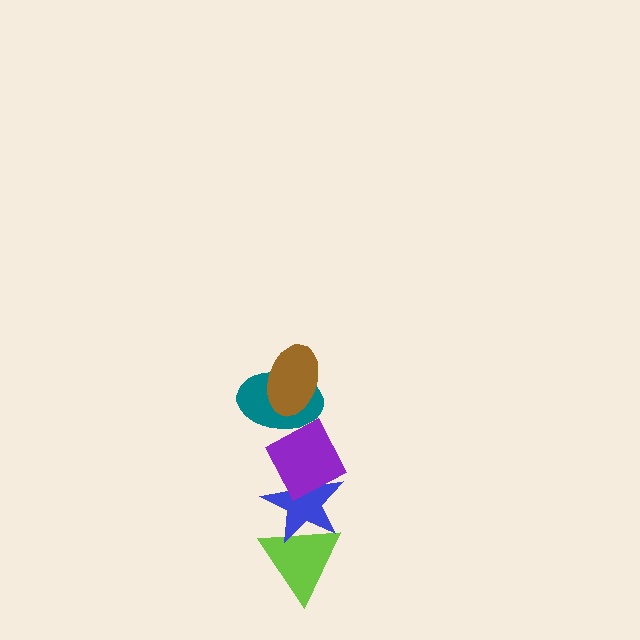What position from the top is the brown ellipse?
The brown ellipse is 1st from the top.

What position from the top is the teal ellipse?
The teal ellipse is 2nd from the top.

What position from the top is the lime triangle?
The lime triangle is 5th from the top.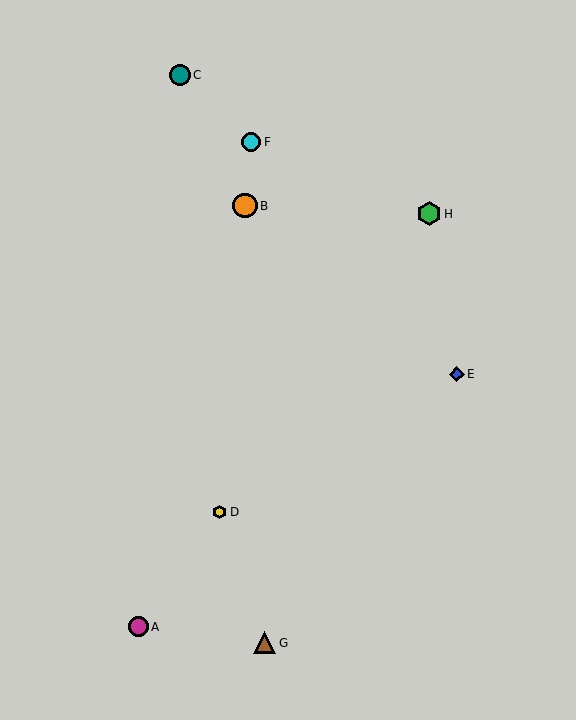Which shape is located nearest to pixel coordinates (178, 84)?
The teal circle (labeled C) at (180, 75) is nearest to that location.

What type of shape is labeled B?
Shape B is an orange circle.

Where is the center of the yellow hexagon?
The center of the yellow hexagon is at (220, 512).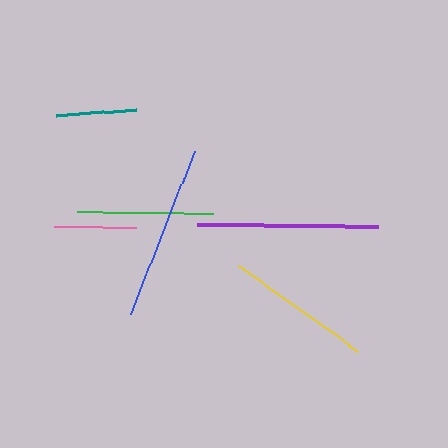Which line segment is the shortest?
The teal line is the shortest at approximately 80 pixels.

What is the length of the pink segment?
The pink segment is approximately 81 pixels long.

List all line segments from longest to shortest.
From longest to shortest: purple, blue, yellow, green, pink, teal.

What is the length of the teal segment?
The teal segment is approximately 80 pixels long.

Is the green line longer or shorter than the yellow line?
The yellow line is longer than the green line.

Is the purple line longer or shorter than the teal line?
The purple line is longer than the teal line.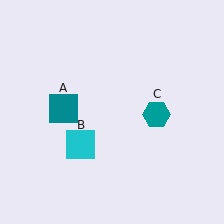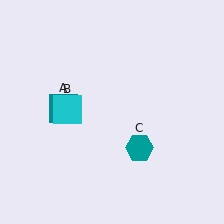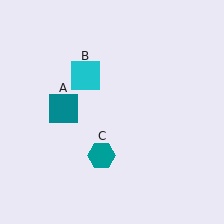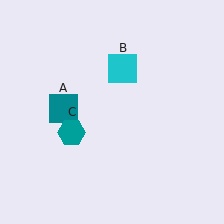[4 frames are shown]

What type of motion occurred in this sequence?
The cyan square (object B), teal hexagon (object C) rotated clockwise around the center of the scene.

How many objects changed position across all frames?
2 objects changed position: cyan square (object B), teal hexagon (object C).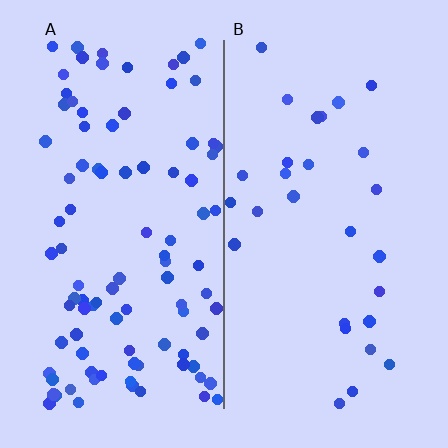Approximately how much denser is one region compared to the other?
Approximately 3.4× — region A over region B.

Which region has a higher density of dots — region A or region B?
A (the left).